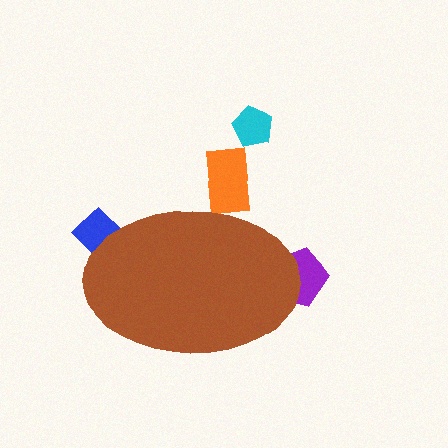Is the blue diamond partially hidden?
Yes, the blue diamond is partially hidden behind the brown ellipse.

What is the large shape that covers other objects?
A brown ellipse.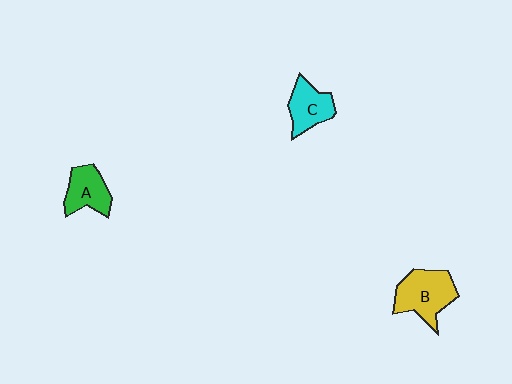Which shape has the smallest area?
Shape C (cyan).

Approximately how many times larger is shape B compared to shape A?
Approximately 1.4 times.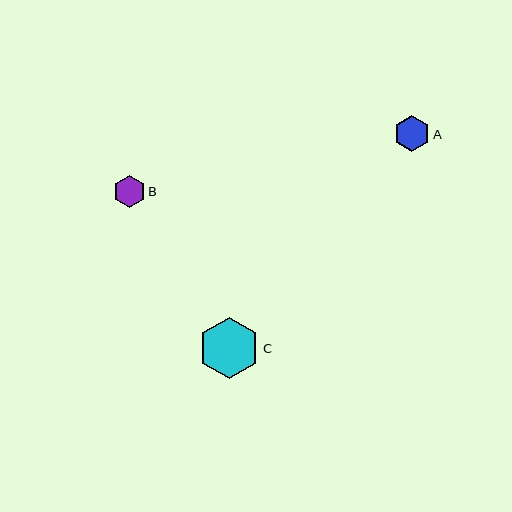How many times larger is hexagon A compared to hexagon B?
Hexagon A is approximately 1.1 times the size of hexagon B.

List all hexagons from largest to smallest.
From largest to smallest: C, A, B.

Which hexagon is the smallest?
Hexagon B is the smallest with a size of approximately 32 pixels.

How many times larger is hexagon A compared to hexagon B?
Hexagon A is approximately 1.1 times the size of hexagon B.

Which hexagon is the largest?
Hexagon C is the largest with a size of approximately 61 pixels.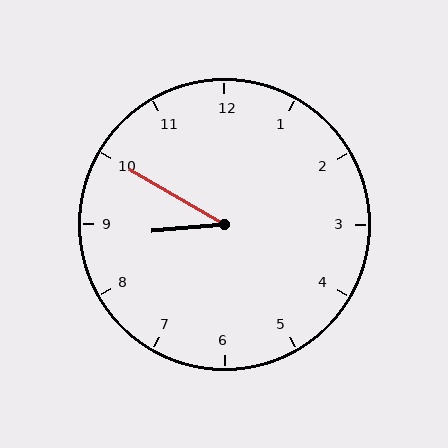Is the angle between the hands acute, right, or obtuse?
It is acute.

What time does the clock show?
8:50.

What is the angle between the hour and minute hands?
Approximately 35 degrees.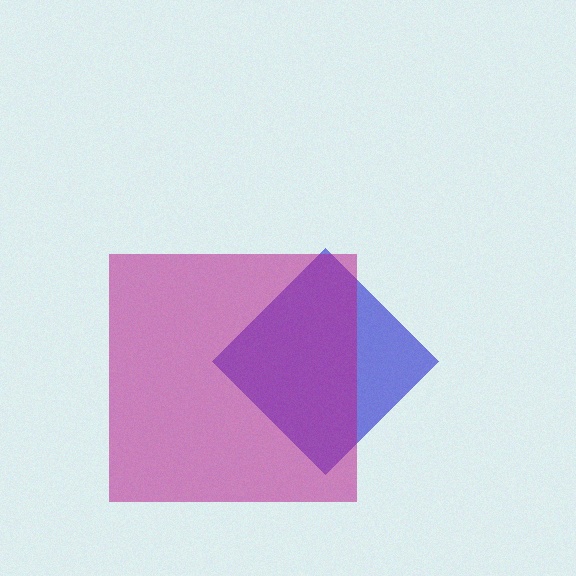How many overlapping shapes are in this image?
There are 2 overlapping shapes in the image.